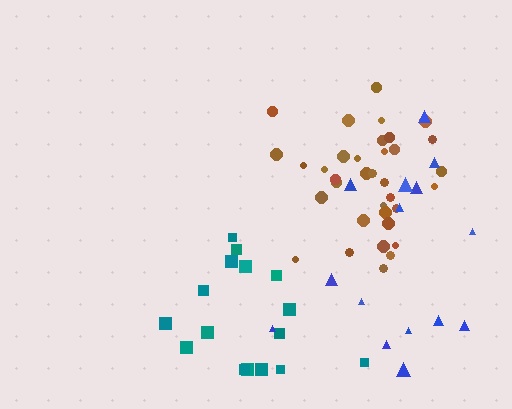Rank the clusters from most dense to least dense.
brown, teal, blue.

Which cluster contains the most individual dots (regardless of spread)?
Brown (35).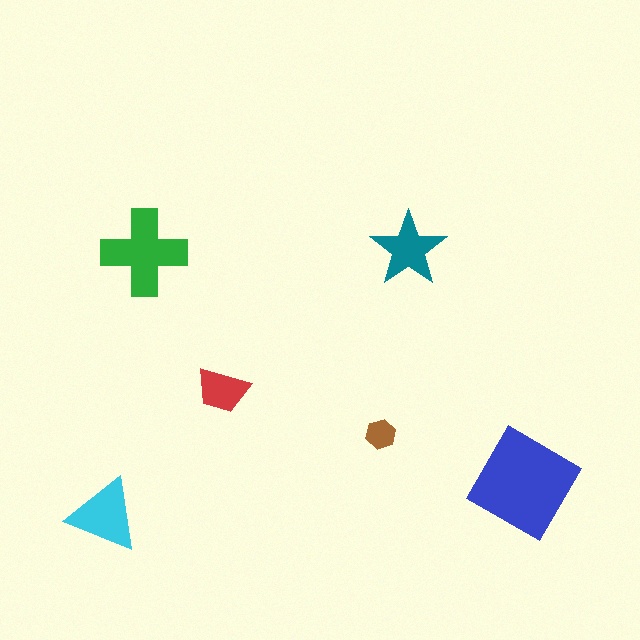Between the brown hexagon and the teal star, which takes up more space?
The teal star.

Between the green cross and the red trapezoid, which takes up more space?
The green cross.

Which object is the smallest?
The brown hexagon.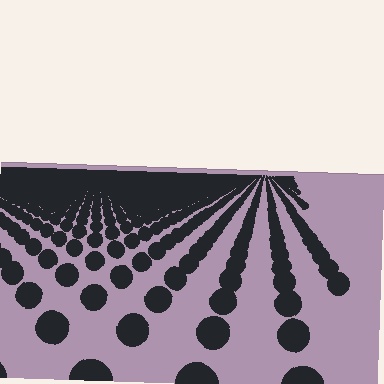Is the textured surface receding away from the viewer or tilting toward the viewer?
The surface is receding away from the viewer. Texture elements get smaller and denser toward the top.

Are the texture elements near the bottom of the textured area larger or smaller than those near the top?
Larger. Near the bottom, elements are closer to the viewer and appear at a bigger on-screen size.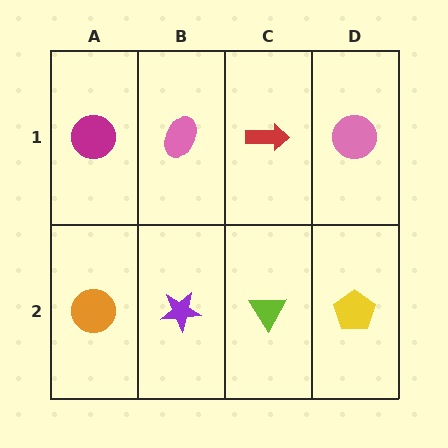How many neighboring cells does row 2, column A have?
2.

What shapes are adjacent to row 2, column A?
A magenta circle (row 1, column A), a purple star (row 2, column B).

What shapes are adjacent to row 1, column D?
A yellow pentagon (row 2, column D), a red arrow (row 1, column C).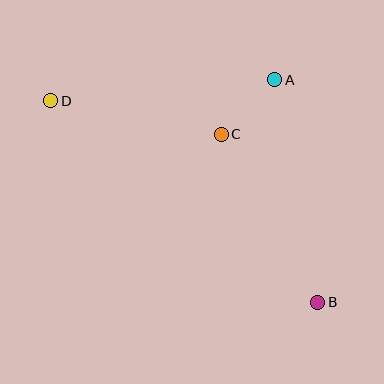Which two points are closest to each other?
Points A and C are closest to each other.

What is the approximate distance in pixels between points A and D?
The distance between A and D is approximately 225 pixels.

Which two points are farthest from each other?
Points B and D are farthest from each other.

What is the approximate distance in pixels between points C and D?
The distance between C and D is approximately 174 pixels.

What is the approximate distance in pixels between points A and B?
The distance between A and B is approximately 227 pixels.